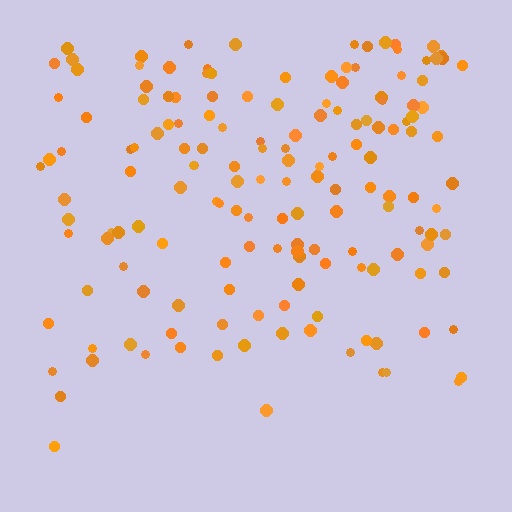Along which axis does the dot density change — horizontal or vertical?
Vertical.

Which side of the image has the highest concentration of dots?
The top.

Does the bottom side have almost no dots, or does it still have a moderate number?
Still a moderate number, just noticeably fewer than the top.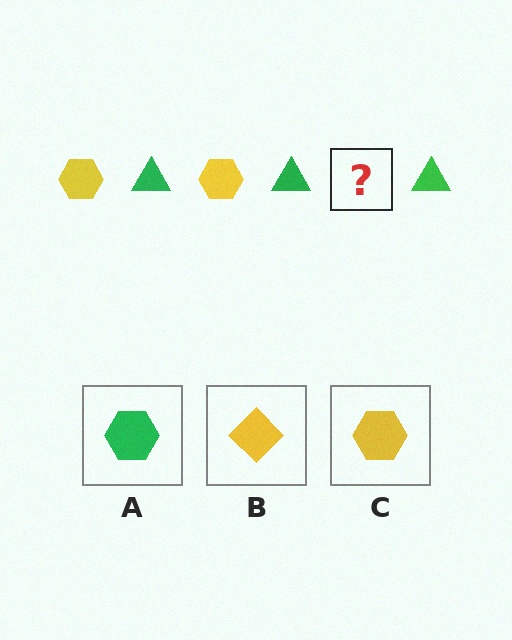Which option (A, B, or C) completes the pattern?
C.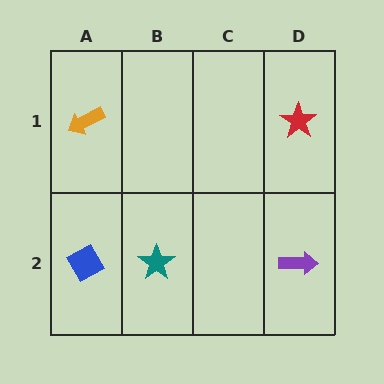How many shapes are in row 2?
3 shapes.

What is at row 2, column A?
A blue diamond.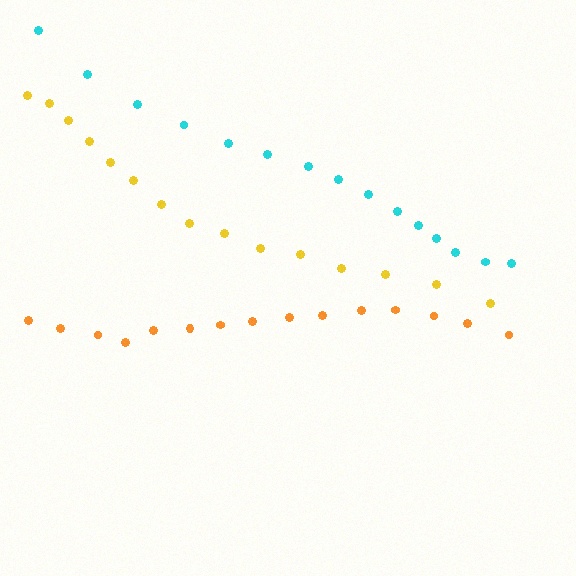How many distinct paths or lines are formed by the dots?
There are 3 distinct paths.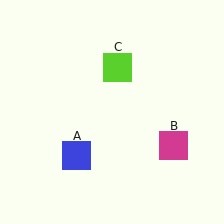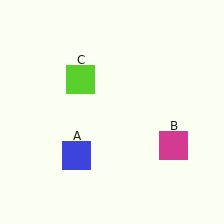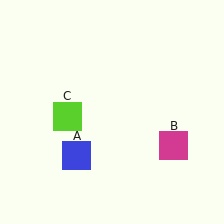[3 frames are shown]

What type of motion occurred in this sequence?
The lime square (object C) rotated counterclockwise around the center of the scene.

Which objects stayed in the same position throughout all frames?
Blue square (object A) and magenta square (object B) remained stationary.